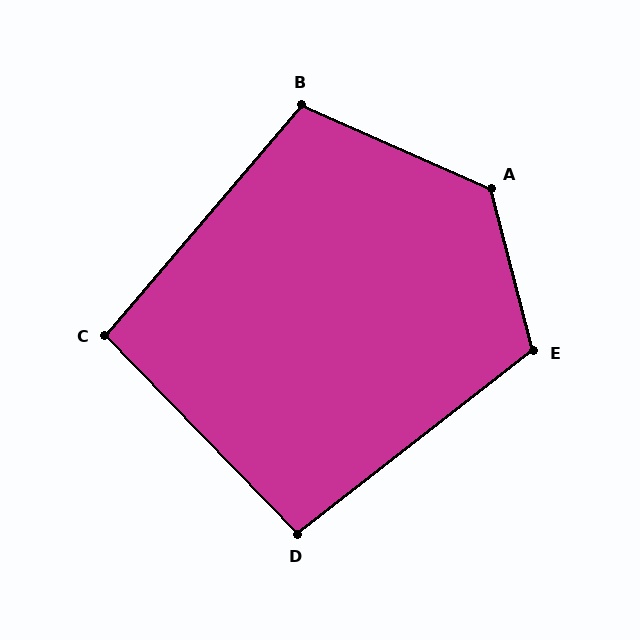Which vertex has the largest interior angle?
A, at approximately 129 degrees.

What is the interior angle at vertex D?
Approximately 96 degrees (obtuse).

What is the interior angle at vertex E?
Approximately 113 degrees (obtuse).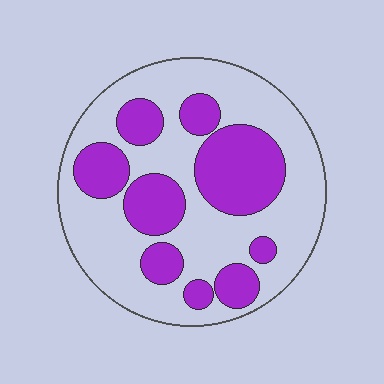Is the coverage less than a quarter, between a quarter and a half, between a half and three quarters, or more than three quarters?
Between a quarter and a half.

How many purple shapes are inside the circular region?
9.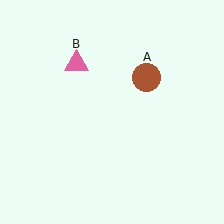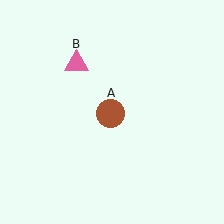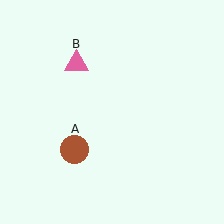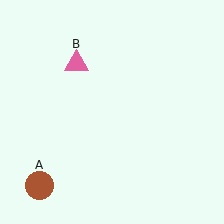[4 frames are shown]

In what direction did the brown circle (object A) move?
The brown circle (object A) moved down and to the left.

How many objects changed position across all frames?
1 object changed position: brown circle (object A).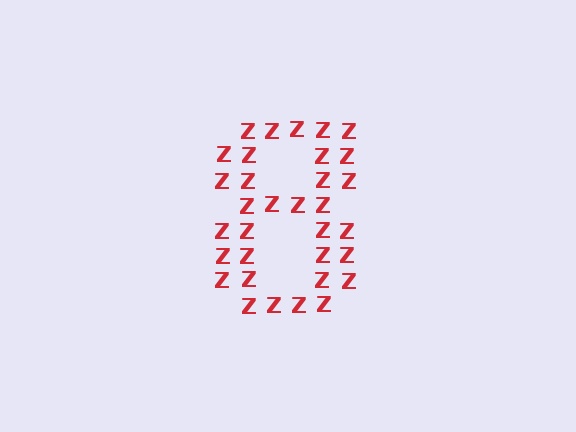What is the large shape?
The large shape is the digit 8.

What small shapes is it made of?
It is made of small letter Z's.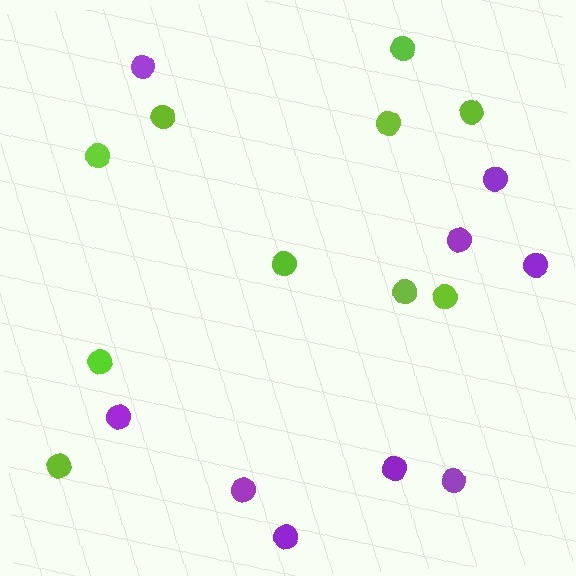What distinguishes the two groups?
There are 2 groups: one group of lime circles (10) and one group of purple circles (9).